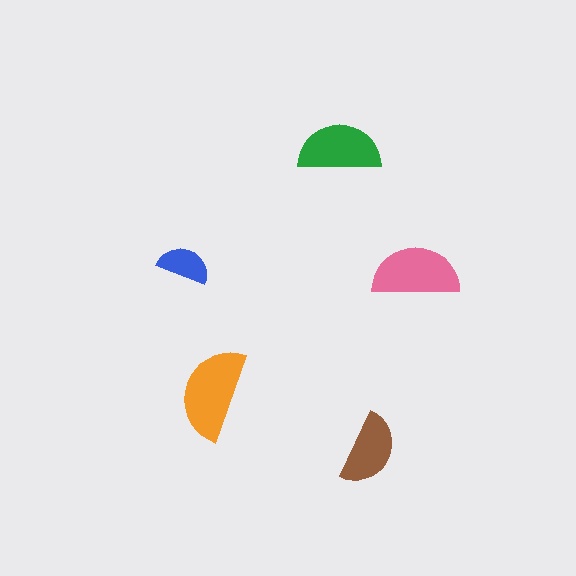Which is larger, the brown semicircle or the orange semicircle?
The orange one.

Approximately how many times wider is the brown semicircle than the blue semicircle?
About 1.5 times wider.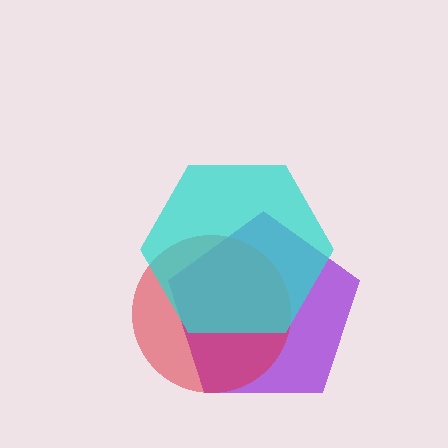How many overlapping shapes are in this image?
There are 3 overlapping shapes in the image.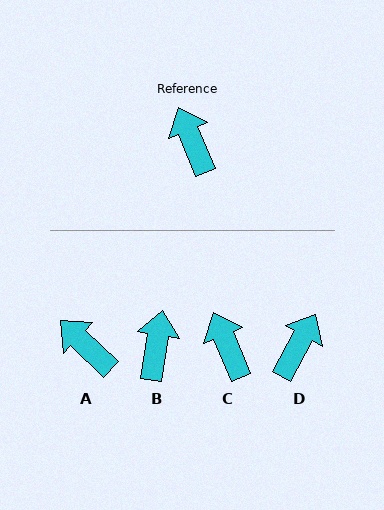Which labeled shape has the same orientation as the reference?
C.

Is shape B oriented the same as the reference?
No, it is off by about 32 degrees.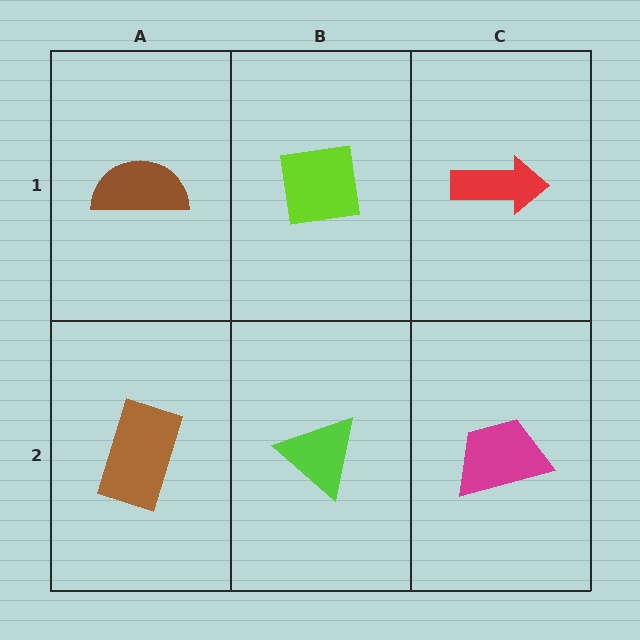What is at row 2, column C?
A magenta trapezoid.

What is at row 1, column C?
A red arrow.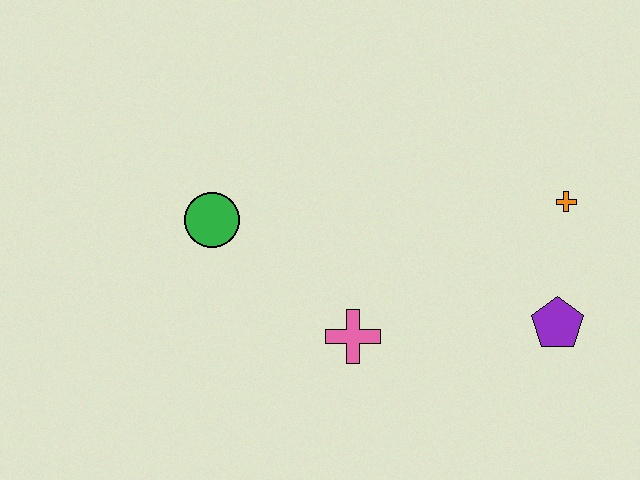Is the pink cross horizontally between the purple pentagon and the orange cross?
No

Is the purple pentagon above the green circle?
No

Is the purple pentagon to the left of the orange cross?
Yes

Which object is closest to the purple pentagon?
The orange cross is closest to the purple pentagon.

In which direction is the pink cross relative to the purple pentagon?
The pink cross is to the left of the purple pentagon.